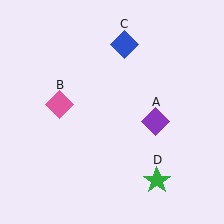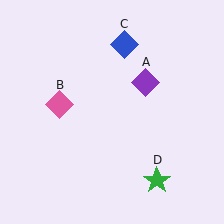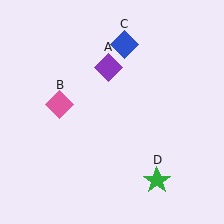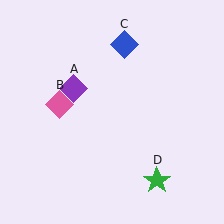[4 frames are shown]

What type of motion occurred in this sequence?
The purple diamond (object A) rotated counterclockwise around the center of the scene.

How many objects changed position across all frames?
1 object changed position: purple diamond (object A).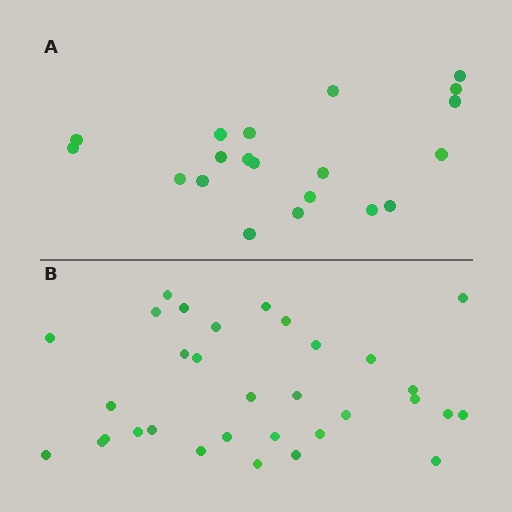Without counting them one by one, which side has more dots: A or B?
Region B (the bottom region) has more dots.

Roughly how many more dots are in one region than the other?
Region B has roughly 12 or so more dots than region A.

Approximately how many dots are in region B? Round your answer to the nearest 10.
About 30 dots. (The exact count is 32, which rounds to 30.)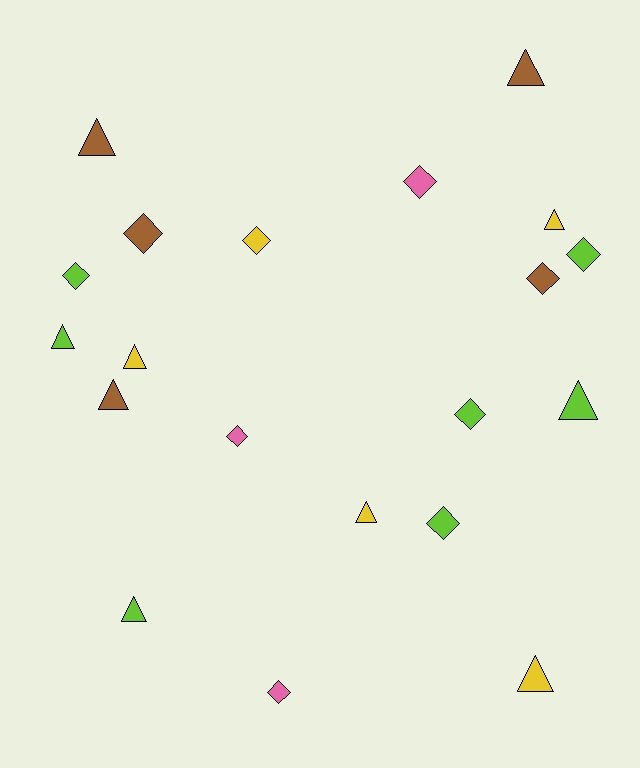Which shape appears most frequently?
Triangle, with 10 objects.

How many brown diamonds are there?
There are 2 brown diamonds.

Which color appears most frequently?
Lime, with 7 objects.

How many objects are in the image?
There are 20 objects.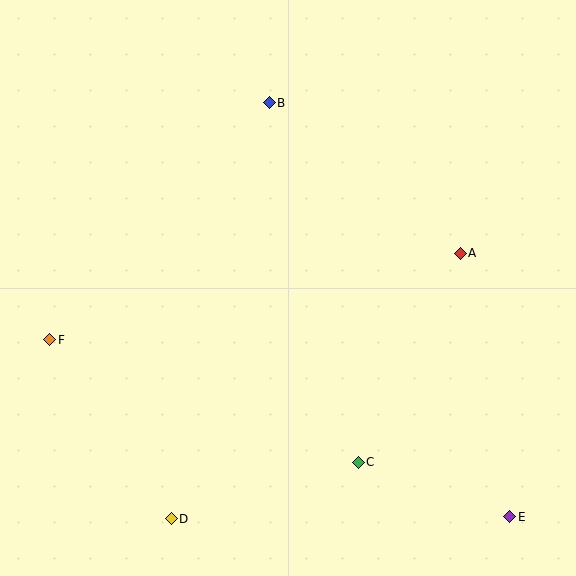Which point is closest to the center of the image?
Point A at (460, 253) is closest to the center.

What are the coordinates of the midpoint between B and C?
The midpoint between B and C is at (314, 282).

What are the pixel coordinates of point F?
Point F is at (50, 340).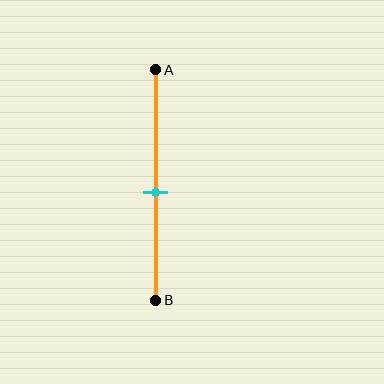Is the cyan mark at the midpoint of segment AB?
No, the mark is at about 55% from A, not at the 50% midpoint.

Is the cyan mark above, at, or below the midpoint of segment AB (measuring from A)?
The cyan mark is below the midpoint of segment AB.